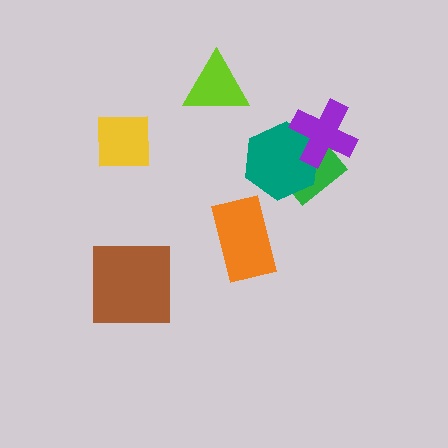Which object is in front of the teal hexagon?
The purple cross is in front of the teal hexagon.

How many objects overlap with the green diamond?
2 objects overlap with the green diamond.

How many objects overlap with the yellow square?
0 objects overlap with the yellow square.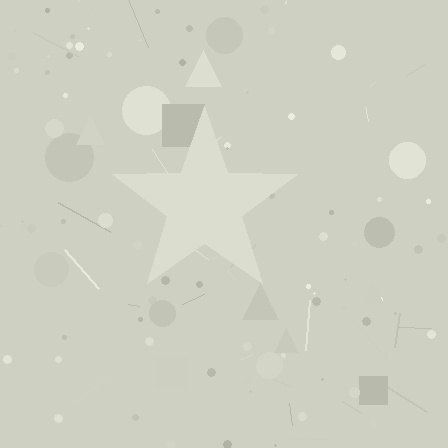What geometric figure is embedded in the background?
A star is embedded in the background.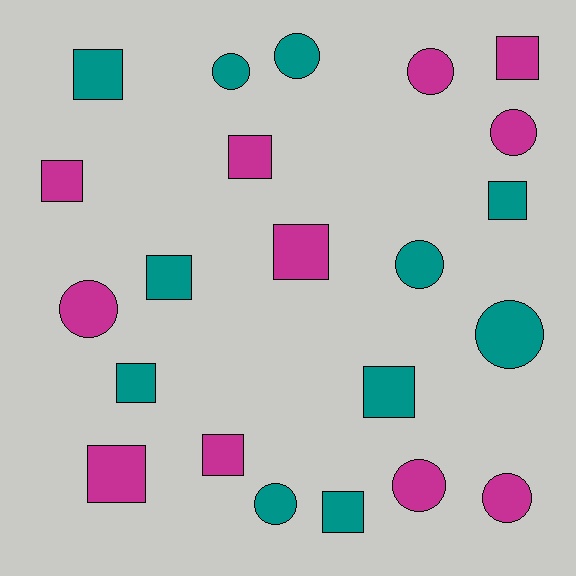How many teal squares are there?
There are 6 teal squares.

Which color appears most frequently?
Teal, with 11 objects.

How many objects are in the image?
There are 22 objects.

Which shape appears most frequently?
Square, with 12 objects.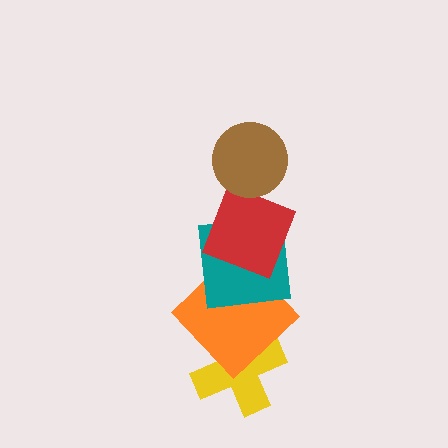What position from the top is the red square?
The red square is 2nd from the top.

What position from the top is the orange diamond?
The orange diamond is 4th from the top.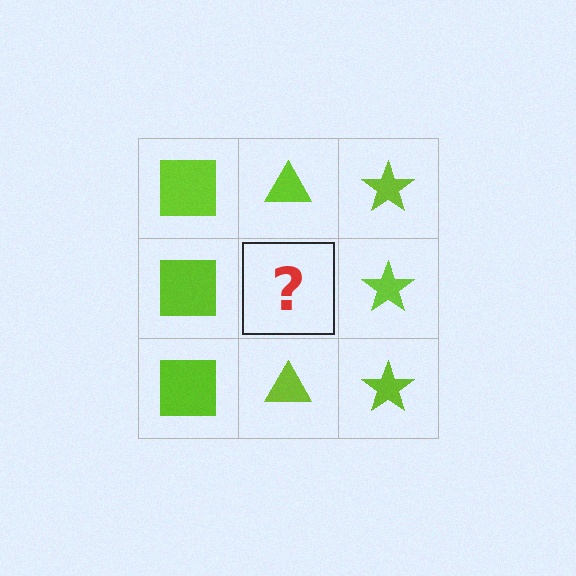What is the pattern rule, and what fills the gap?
The rule is that each column has a consistent shape. The gap should be filled with a lime triangle.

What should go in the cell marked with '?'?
The missing cell should contain a lime triangle.